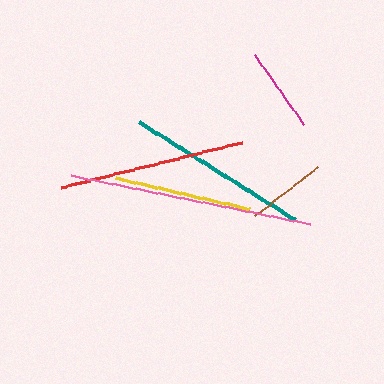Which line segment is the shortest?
The brown line is the shortest at approximately 80 pixels.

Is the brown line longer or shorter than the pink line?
The pink line is longer than the brown line.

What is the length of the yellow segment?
The yellow segment is approximately 137 pixels long.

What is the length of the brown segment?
The brown segment is approximately 80 pixels long.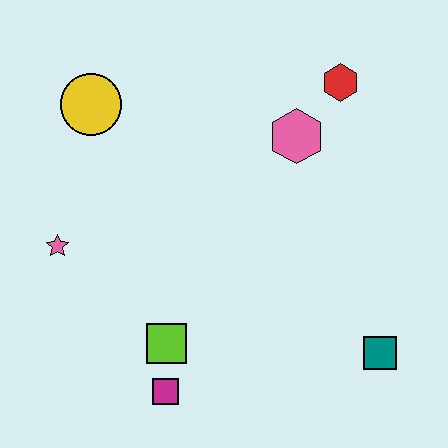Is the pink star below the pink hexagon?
Yes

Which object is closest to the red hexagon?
The pink hexagon is closest to the red hexagon.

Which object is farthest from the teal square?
The yellow circle is farthest from the teal square.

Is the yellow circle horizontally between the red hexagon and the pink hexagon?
No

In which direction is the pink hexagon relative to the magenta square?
The pink hexagon is above the magenta square.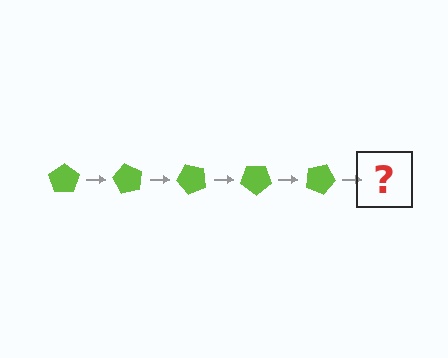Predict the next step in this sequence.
The next step is a lime pentagon rotated 300 degrees.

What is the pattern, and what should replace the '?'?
The pattern is that the pentagon rotates 60 degrees each step. The '?' should be a lime pentagon rotated 300 degrees.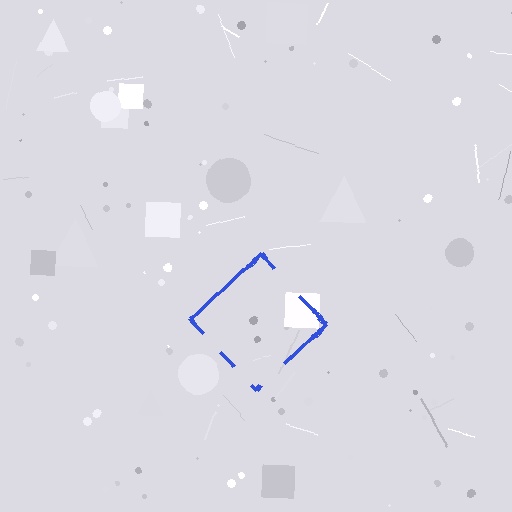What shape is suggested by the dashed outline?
The dashed outline suggests a diamond.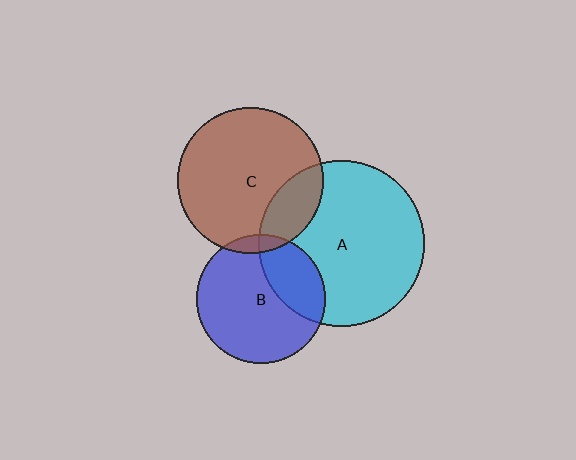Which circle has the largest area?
Circle A (cyan).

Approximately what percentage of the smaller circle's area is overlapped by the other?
Approximately 5%.